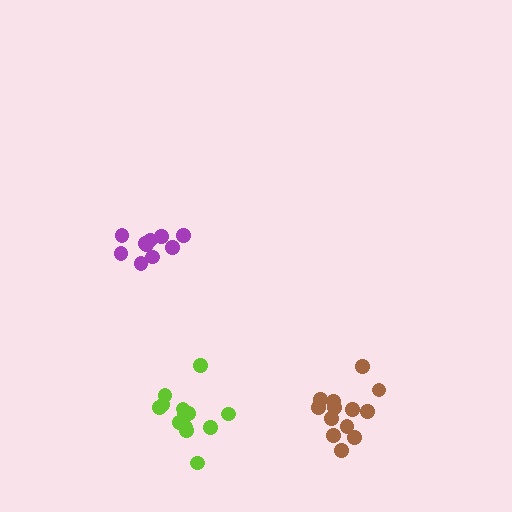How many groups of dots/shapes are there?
There are 3 groups.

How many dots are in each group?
Group 1: 13 dots, Group 2: 10 dots, Group 3: 13 dots (36 total).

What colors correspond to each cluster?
The clusters are colored: brown, purple, lime.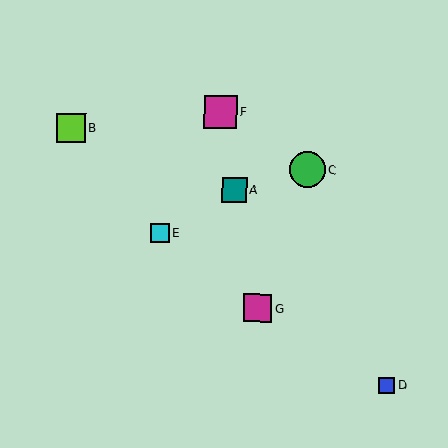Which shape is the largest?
The green circle (labeled C) is the largest.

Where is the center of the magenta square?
The center of the magenta square is at (258, 308).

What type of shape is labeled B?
Shape B is a lime square.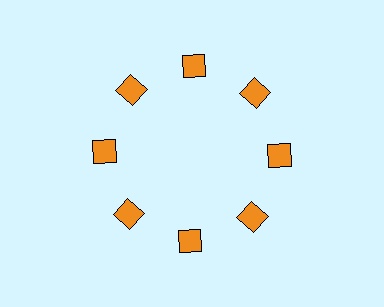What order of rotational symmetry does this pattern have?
This pattern has 8-fold rotational symmetry.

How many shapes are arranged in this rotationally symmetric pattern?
There are 8 shapes, arranged in 8 groups of 1.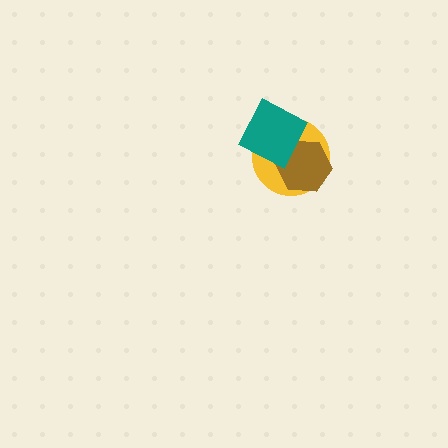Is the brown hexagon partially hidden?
Yes, it is partially covered by another shape.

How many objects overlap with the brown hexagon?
2 objects overlap with the brown hexagon.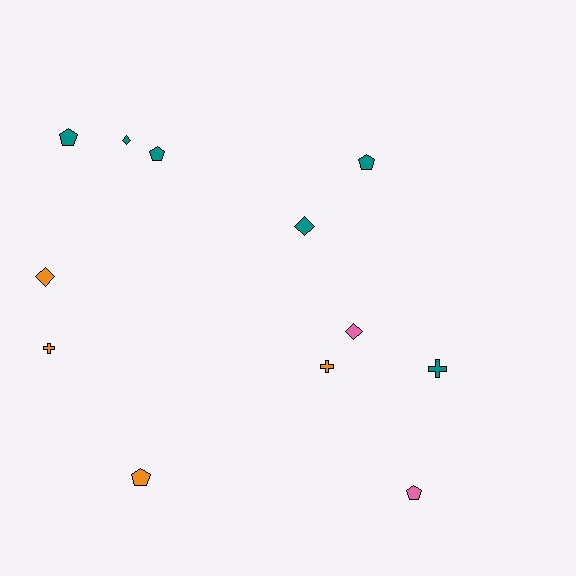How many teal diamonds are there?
There are 2 teal diamonds.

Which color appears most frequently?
Teal, with 6 objects.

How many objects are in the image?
There are 12 objects.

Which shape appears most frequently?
Pentagon, with 5 objects.